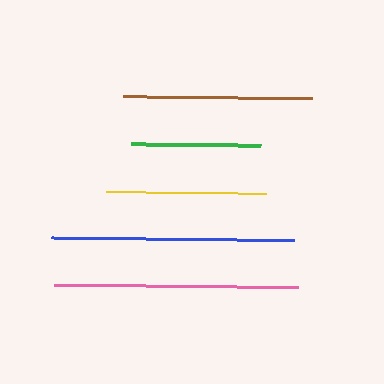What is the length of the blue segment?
The blue segment is approximately 244 pixels long.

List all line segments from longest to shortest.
From longest to shortest: blue, pink, brown, yellow, green.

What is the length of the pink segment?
The pink segment is approximately 244 pixels long.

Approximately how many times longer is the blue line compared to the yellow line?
The blue line is approximately 1.5 times the length of the yellow line.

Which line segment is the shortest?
The green line is the shortest at approximately 130 pixels.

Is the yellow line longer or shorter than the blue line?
The blue line is longer than the yellow line.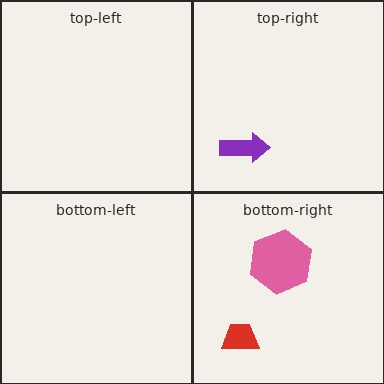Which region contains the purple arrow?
The top-right region.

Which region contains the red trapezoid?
The bottom-right region.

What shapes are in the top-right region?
The purple arrow.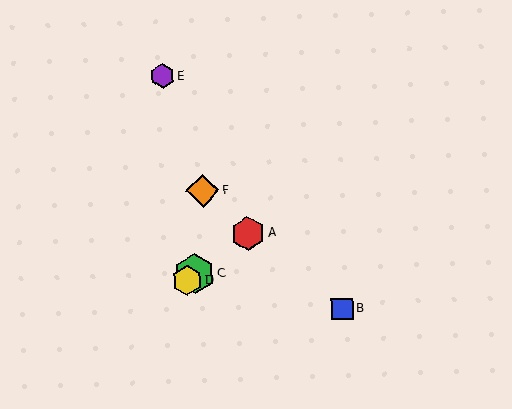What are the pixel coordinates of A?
Object A is at (248, 233).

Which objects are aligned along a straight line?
Objects A, C, D are aligned along a straight line.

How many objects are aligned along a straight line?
3 objects (A, C, D) are aligned along a straight line.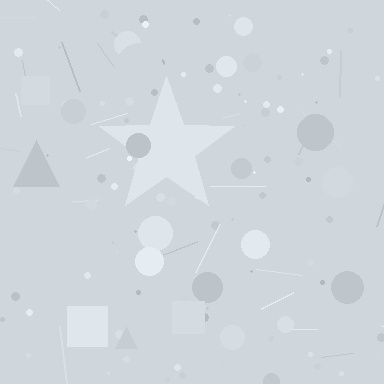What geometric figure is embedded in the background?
A star is embedded in the background.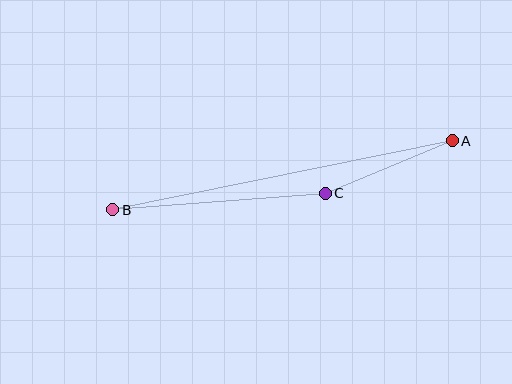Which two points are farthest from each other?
Points A and B are farthest from each other.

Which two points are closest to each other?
Points A and C are closest to each other.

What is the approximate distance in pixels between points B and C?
The distance between B and C is approximately 213 pixels.